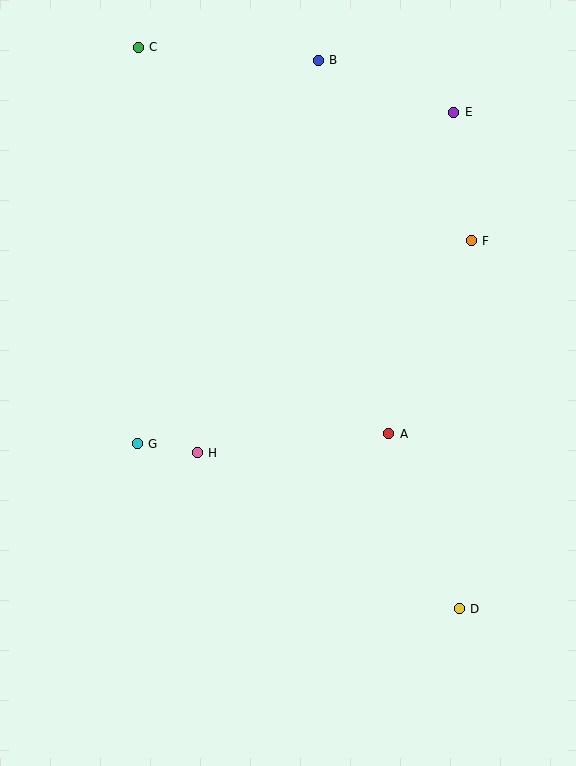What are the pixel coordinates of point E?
Point E is at (454, 112).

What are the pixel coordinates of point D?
Point D is at (459, 609).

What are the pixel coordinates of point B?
Point B is at (318, 60).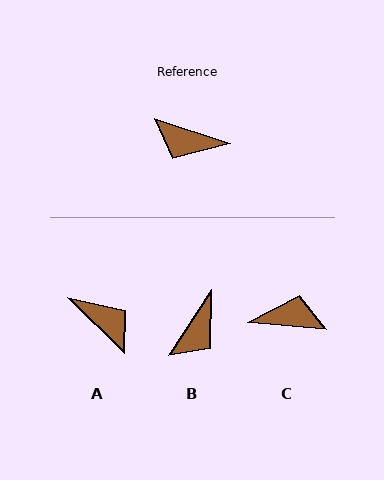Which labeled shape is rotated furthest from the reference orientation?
C, about 167 degrees away.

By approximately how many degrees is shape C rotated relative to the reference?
Approximately 167 degrees clockwise.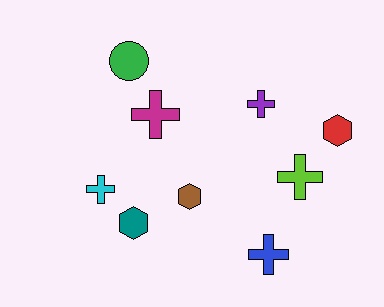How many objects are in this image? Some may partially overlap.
There are 9 objects.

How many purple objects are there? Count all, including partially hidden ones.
There is 1 purple object.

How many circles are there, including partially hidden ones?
There is 1 circle.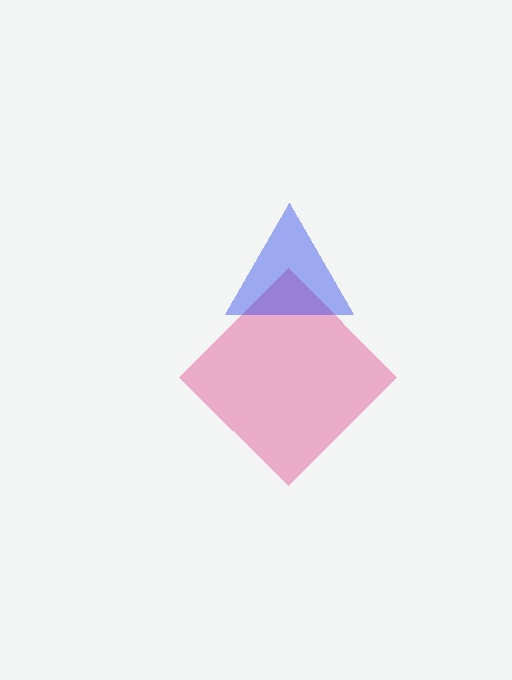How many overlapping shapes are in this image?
There are 2 overlapping shapes in the image.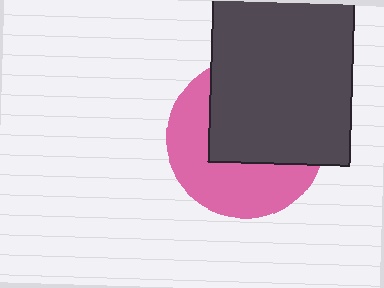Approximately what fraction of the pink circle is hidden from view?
Roughly 54% of the pink circle is hidden behind the dark gray rectangle.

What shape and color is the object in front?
The object in front is a dark gray rectangle.